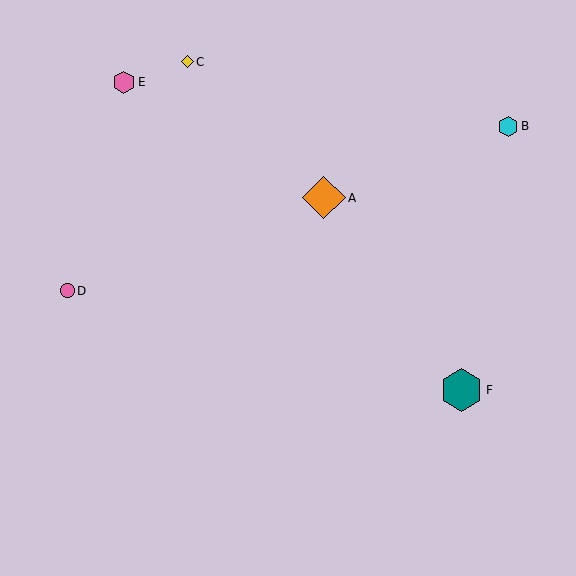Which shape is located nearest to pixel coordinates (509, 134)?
The cyan hexagon (labeled B) at (508, 126) is nearest to that location.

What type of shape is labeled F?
Shape F is a teal hexagon.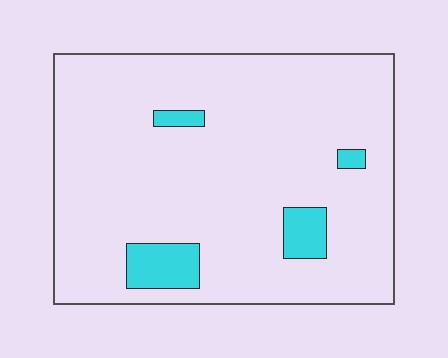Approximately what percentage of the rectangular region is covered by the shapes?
Approximately 10%.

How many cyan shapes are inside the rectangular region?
4.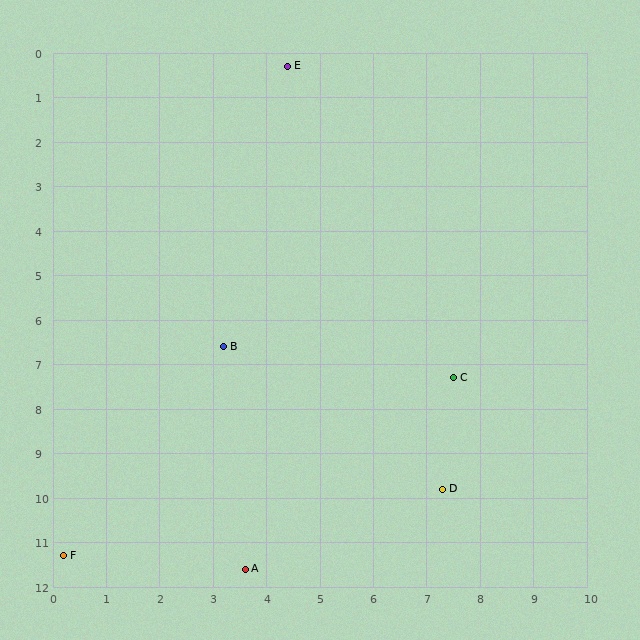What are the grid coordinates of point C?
Point C is at approximately (7.5, 7.3).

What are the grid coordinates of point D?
Point D is at approximately (7.3, 9.8).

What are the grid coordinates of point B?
Point B is at approximately (3.2, 6.6).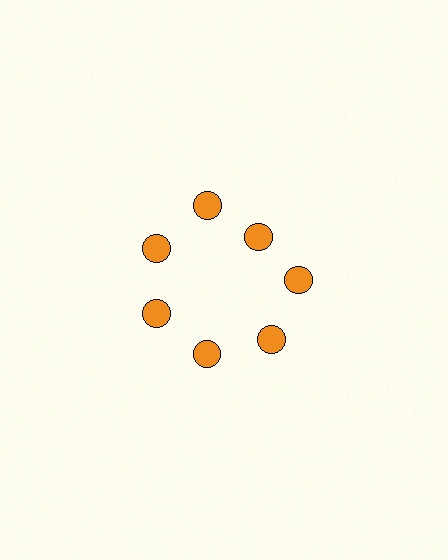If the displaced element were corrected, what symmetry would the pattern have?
It would have 7-fold rotational symmetry — the pattern would map onto itself every 51 degrees.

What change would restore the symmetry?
The symmetry would be restored by moving it outward, back onto the ring so that all 7 circles sit at equal angles and equal distance from the center.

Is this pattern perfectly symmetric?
No. The 7 orange circles are arranged in a ring, but one element near the 1 o'clock position is pulled inward toward the center, breaking the 7-fold rotational symmetry.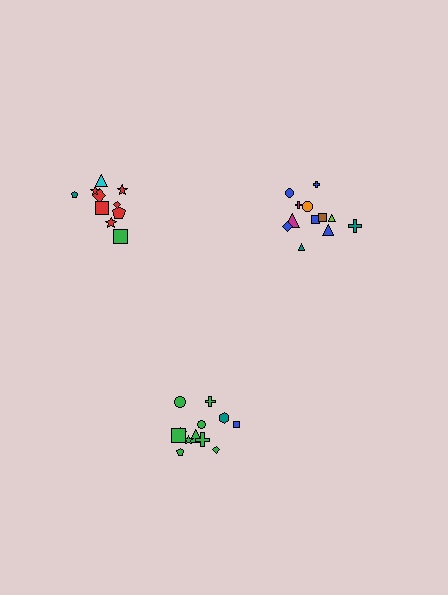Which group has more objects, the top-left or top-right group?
The top-right group.